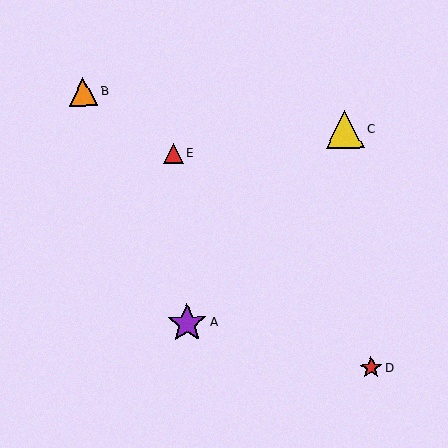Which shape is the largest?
The purple star (labeled A) is the largest.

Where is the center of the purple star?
The center of the purple star is at (187, 323).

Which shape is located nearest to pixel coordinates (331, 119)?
The yellow triangle (labeled C) at (345, 130) is nearest to that location.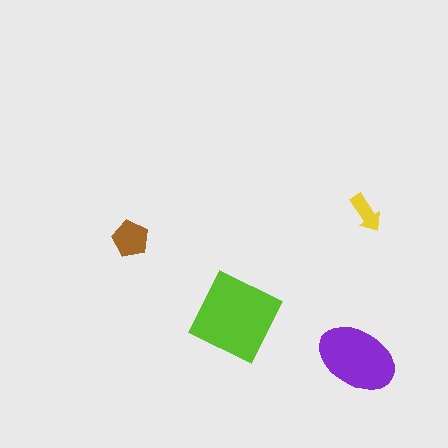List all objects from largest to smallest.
The lime square, the purple ellipse, the brown pentagon, the yellow arrow.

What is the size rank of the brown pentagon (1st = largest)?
3rd.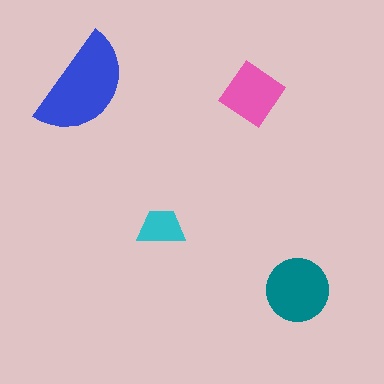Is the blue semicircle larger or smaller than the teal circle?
Larger.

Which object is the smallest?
The cyan trapezoid.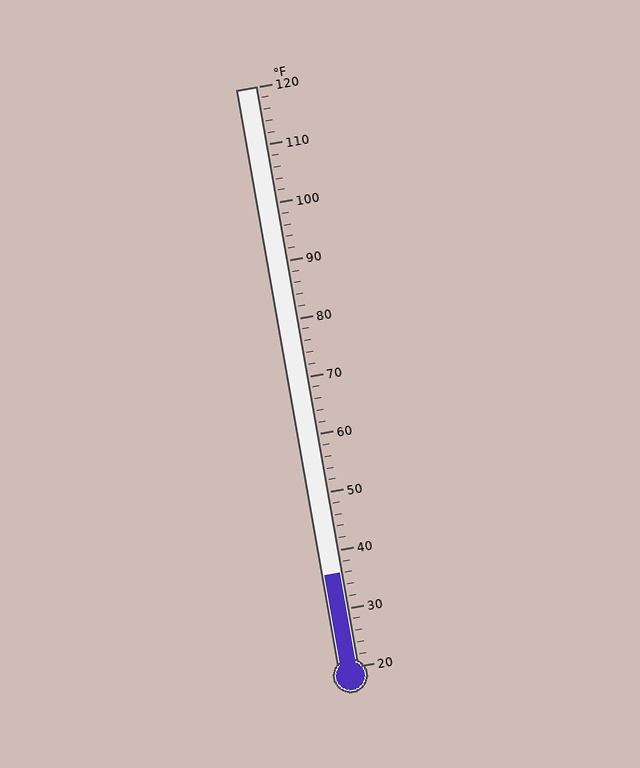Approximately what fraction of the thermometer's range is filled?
The thermometer is filled to approximately 15% of its range.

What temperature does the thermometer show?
The thermometer shows approximately 36°F.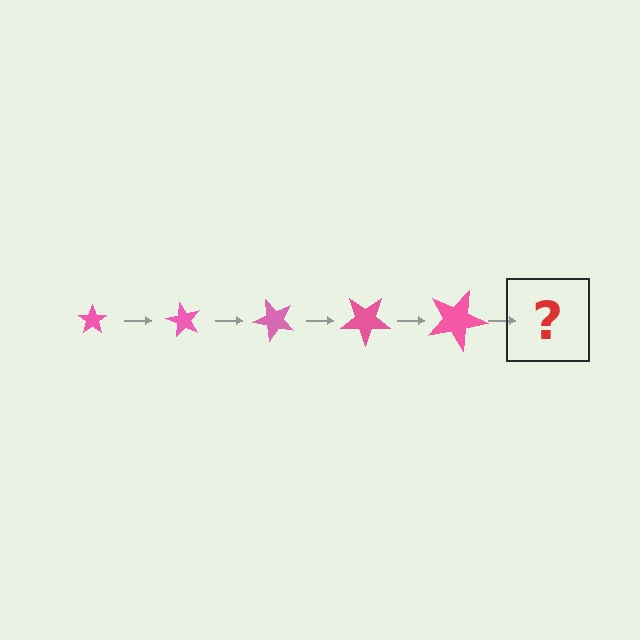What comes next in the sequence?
The next element should be a star, larger than the previous one and rotated 300 degrees from the start.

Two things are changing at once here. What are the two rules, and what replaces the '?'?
The two rules are that the star grows larger each step and it rotates 60 degrees each step. The '?' should be a star, larger than the previous one and rotated 300 degrees from the start.